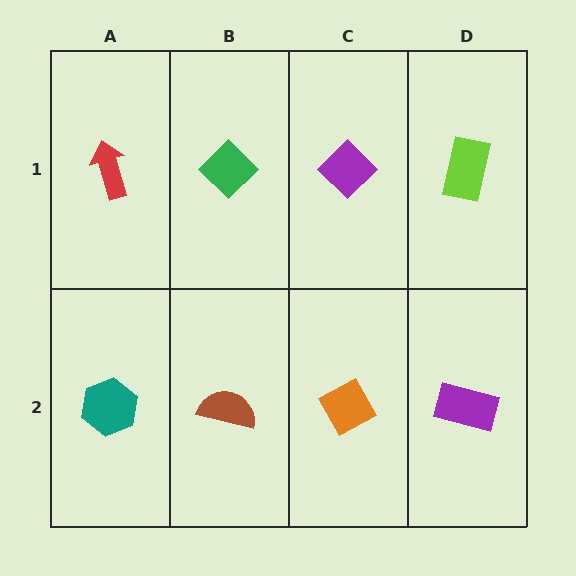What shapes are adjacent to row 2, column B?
A green diamond (row 1, column B), a teal hexagon (row 2, column A), an orange diamond (row 2, column C).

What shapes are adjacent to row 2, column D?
A lime rectangle (row 1, column D), an orange diamond (row 2, column C).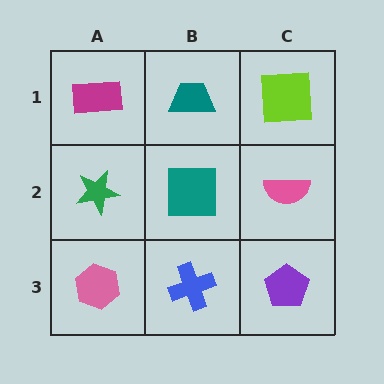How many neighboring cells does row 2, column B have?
4.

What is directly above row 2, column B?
A teal trapezoid.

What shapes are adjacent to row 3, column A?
A green star (row 2, column A), a blue cross (row 3, column B).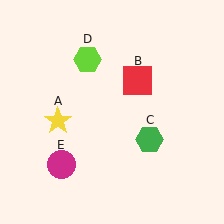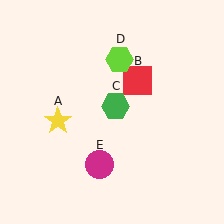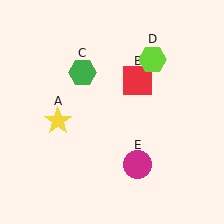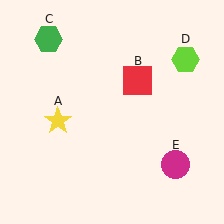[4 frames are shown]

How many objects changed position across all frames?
3 objects changed position: green hexagon (object C), lime hexagon (object D), magenta circle (object E).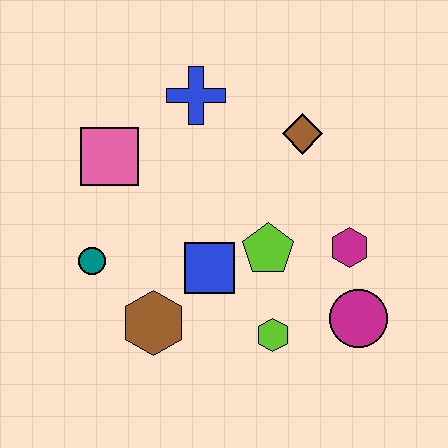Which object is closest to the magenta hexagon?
The magenta circle is closest to the magenta hexagon.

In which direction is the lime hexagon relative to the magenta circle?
The lime hexagon is to the left of the magenta circle.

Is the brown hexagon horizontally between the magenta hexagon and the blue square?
No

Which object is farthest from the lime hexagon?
The blue cross is farthest from the lime hexagon.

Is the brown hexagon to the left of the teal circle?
No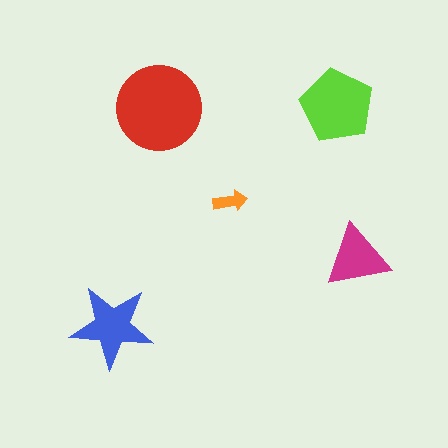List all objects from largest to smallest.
The red circle, the lime pentagon, the blue star, the magenta triangle, the orange arrow.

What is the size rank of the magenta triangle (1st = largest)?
4th.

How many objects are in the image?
There are 5 objects in the image.